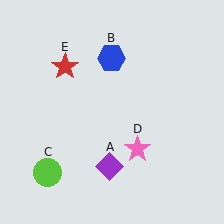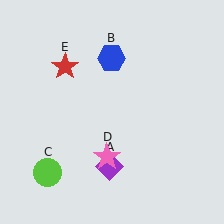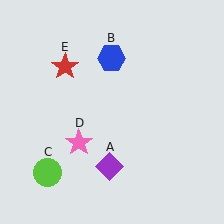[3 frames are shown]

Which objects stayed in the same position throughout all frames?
Purple diamond (object A) and blue hexagon (object B) and lime circle (object C) and red star (object E) remained stationary.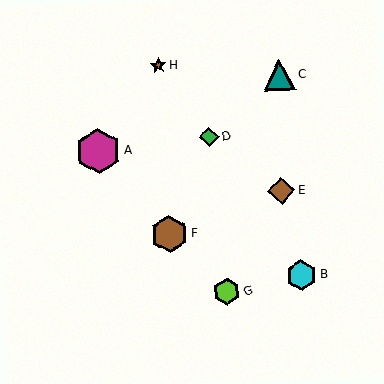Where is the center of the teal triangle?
The center of the teal triangle is at (279, 75).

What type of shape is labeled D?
Shape D is a green diamond.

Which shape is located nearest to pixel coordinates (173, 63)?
The brown star (labeled H) at (158, 65) is nearest to that location.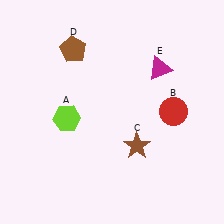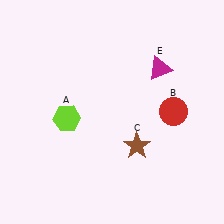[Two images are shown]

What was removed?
The brown pentagon (D) was removed in Image 2.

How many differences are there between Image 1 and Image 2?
There is 1 difference between the two images.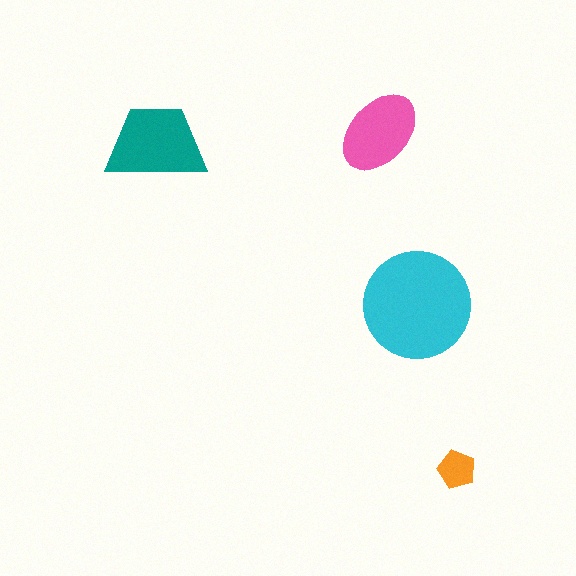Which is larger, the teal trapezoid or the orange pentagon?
The teal trapezoid.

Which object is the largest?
The cyan circle.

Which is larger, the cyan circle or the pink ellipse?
The cyan circle.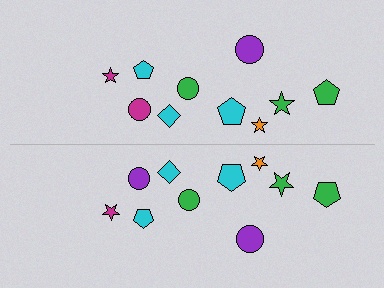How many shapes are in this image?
There are 20 shapes in this image.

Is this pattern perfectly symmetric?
No, the pattern is not perfectly symmetric. The purple circle on the bottom side breaks the symmetry — its mirror counterpart is magenta.